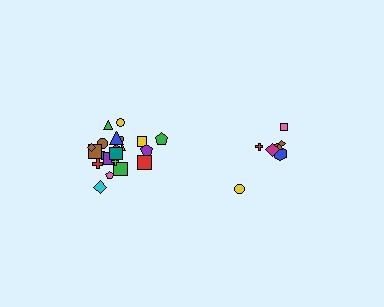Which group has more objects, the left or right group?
The left group.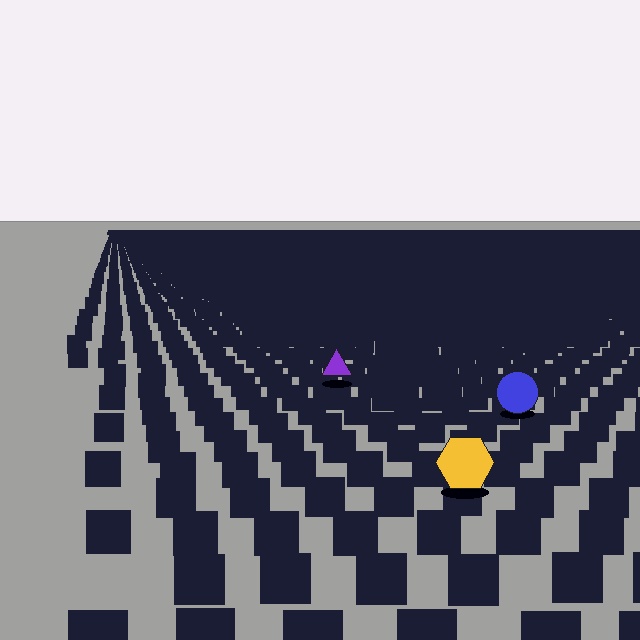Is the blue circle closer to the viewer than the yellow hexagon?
No. The yellow hexagon is closer — you can tell from the texture gradient: the ground texture is coarser near it.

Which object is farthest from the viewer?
The purple triangle is farthest from the viewer. It appears smaller and the ground texture around it is denser.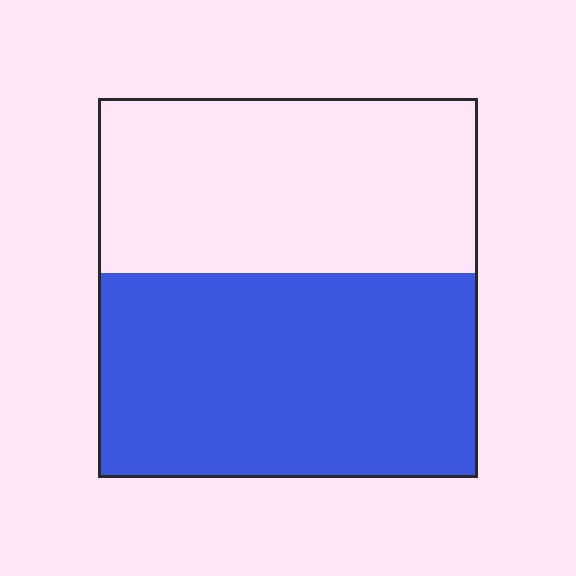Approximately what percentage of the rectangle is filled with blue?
Approximately 55%.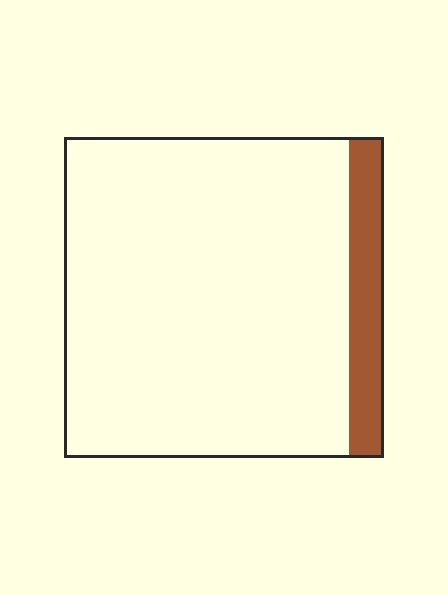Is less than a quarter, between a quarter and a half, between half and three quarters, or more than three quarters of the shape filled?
Less than a quarter.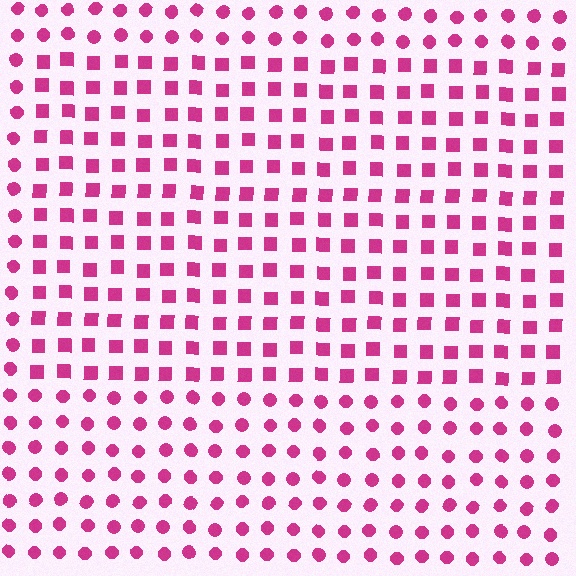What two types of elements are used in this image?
The image uses squares inside the rectangle region and circles outside it.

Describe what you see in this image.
The image is filled with small magenta elements arranged in a uniform grid. A rectangle-shaped region contains squares, while the surrounding area contains circles. The boundary is defined purely by the change in element shape.